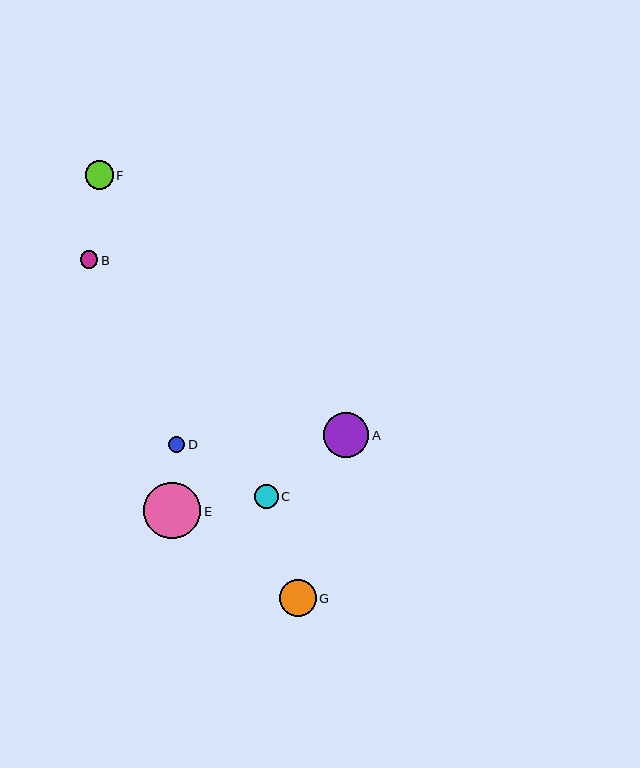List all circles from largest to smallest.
From largest to smallest: E, A, G, F, C, B, D.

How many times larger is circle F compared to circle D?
Circle F is approximately 1.7 times the size of circle D.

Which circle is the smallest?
Circle D is the smallest with a size of approximately 17 pixels.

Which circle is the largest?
Circle E is the largest with a size of approximately 57 pixels.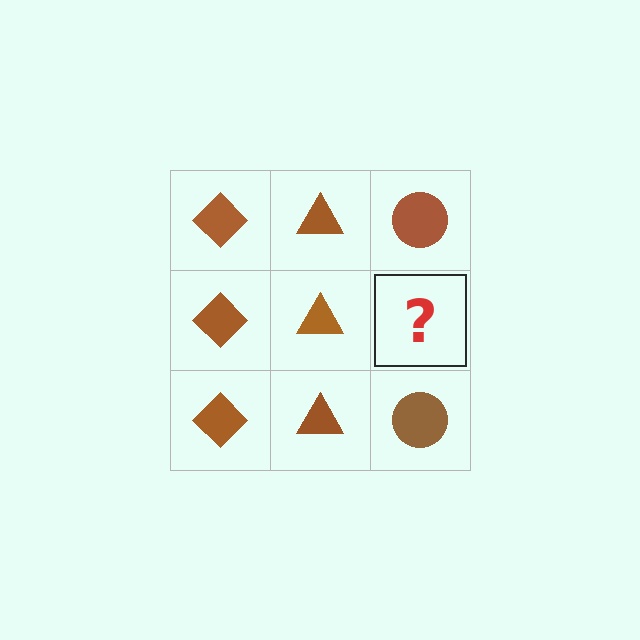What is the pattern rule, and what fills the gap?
The rule is that each column has a consistent shape. The gap should be filled with a brown circle.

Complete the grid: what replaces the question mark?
The question mark should be replaced with a brown circle.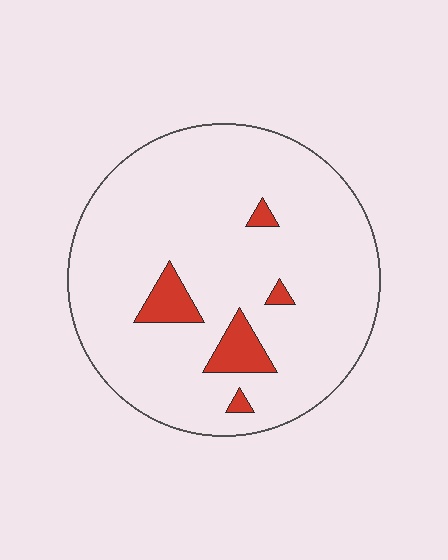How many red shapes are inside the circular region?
5.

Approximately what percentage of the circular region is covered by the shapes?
Approximately 10%.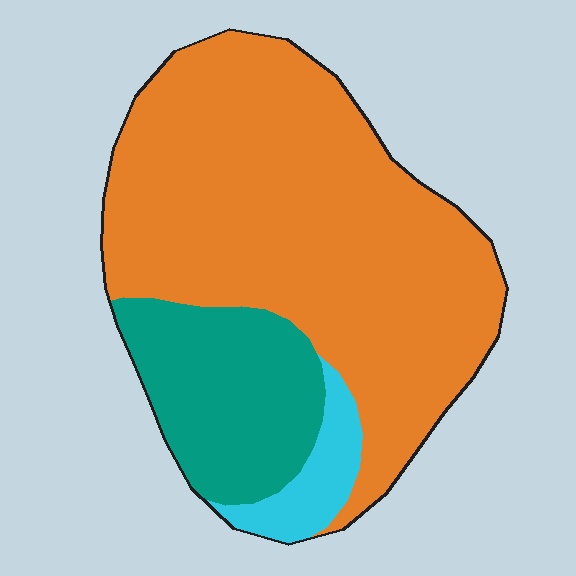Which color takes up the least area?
Cyan, at roughly 5%.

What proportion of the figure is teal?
Teal covers about 20% of the figure.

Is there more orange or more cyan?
Orange.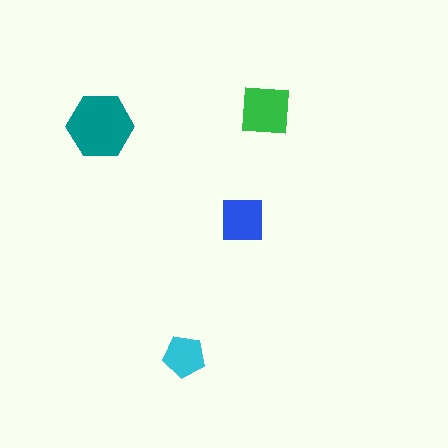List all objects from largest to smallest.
The teal hexagon, the green square, the blue square, the cyan pentagon.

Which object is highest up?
The green square is topmost.